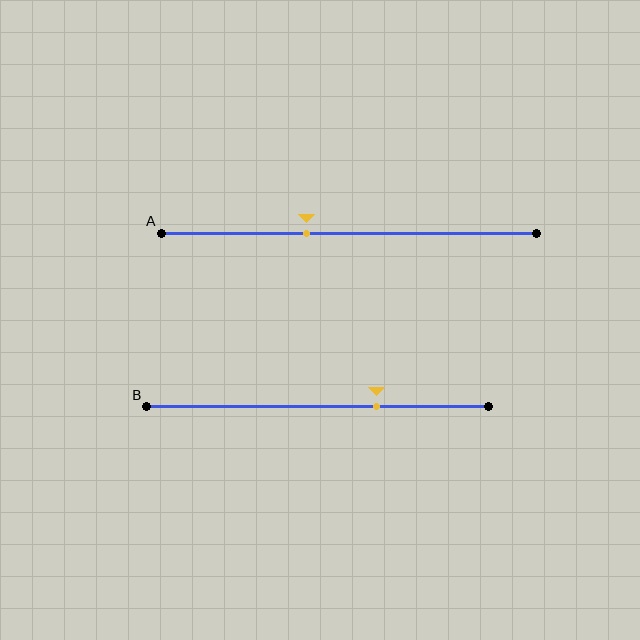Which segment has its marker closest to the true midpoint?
Segment A has its marker closest to the true midpoint.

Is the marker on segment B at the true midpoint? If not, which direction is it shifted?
No, the marker on segment B is shifted to the right by about 17% of the segment length.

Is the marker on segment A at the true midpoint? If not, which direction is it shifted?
No, the marker on segment A is shifted to the left by about 11% of the segment length.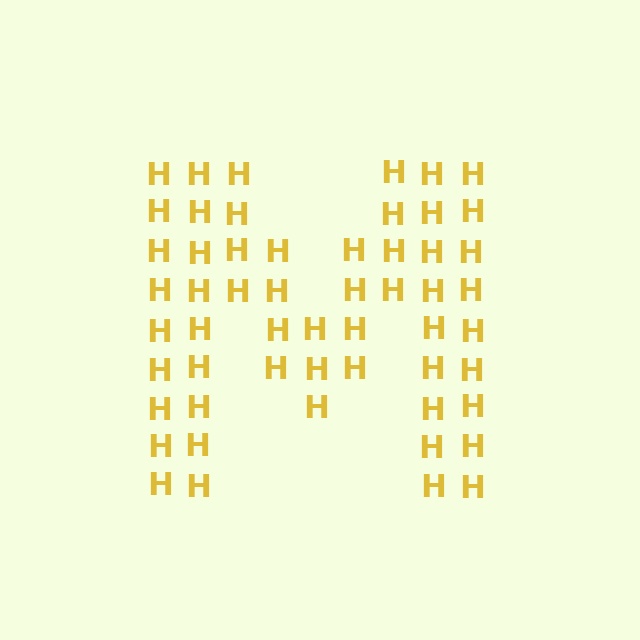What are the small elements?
The small elements are letter H's.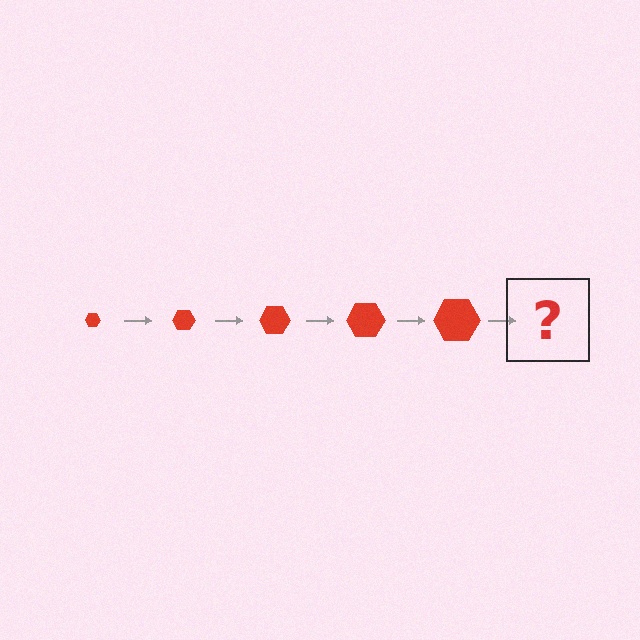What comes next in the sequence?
The next element should be a red hexagon, larger than the previous one.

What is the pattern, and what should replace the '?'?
The pattern is that the hexagon gets progressively larger each step. The '?' should be a red hexagon, larger than the previous one.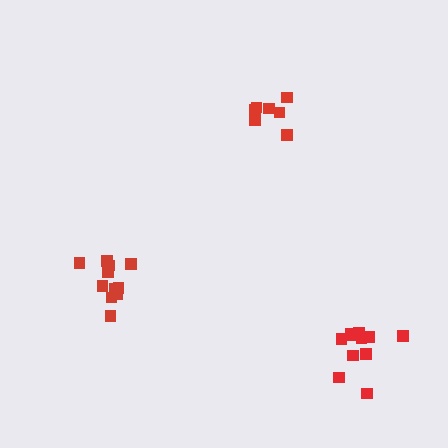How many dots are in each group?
Group 1: 11 dots, Group 2: 12 dots, Group 3: 7 dots (30 total).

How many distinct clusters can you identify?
There are 3 distinct clusters.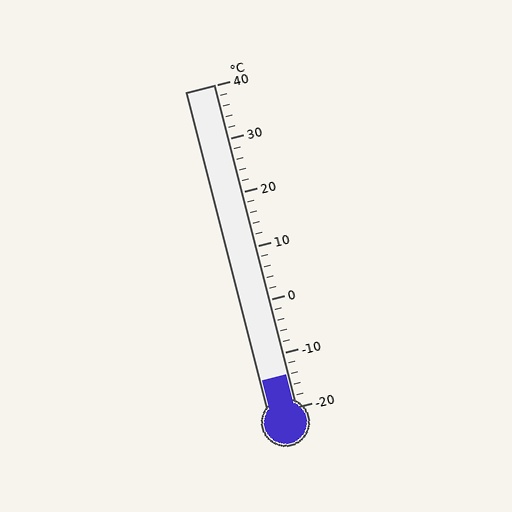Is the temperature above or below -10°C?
The temperature is below -10°C.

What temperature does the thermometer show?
The thermometer shows approximately -14°C.